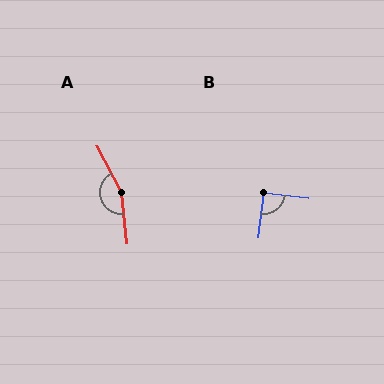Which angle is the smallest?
B, at approximately 91 degrees.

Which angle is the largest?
A, at approximately 158 degrees.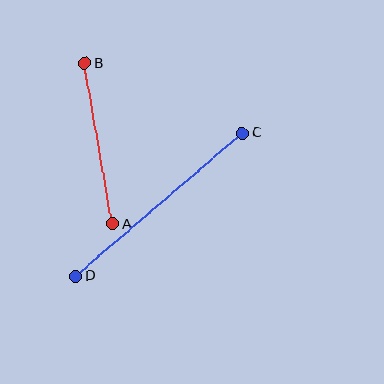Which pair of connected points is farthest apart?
Points C and D are farthest apart.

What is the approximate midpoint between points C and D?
The midpoint is at approximately (159, 204) pixels.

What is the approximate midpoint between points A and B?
The midpoint is at approximately (98, 143) pixels.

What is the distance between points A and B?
The distance is approximately 163 pixels.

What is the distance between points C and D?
The distance is approximately 220 pixels.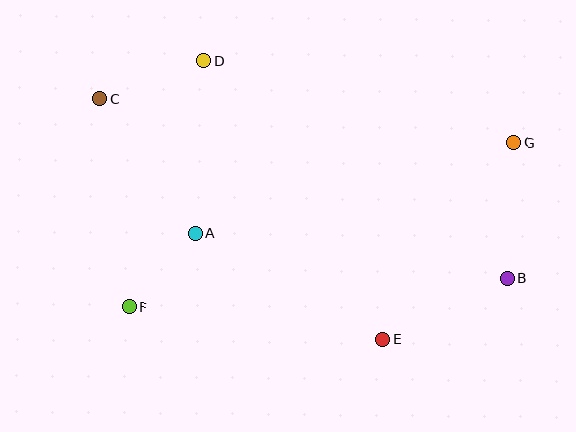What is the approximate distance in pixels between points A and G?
The distance between A and G is approximately 331 pixels.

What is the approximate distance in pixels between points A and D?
The distance between A and D is approximately 173 pixels.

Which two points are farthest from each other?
Points B and C are farthest from each other.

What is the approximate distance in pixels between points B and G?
The distance between B and G is approximately 136 pixels.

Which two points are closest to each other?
Points A and F are closest to each other.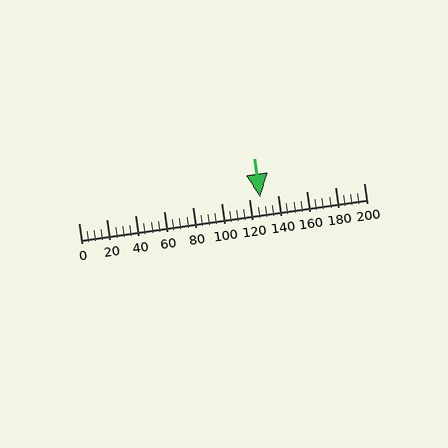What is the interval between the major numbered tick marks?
The major tick marks are spaced 20 units apart.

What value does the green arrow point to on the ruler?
The green arrow points to approximately 128.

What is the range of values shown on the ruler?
The ruler shows values from 0 to 200.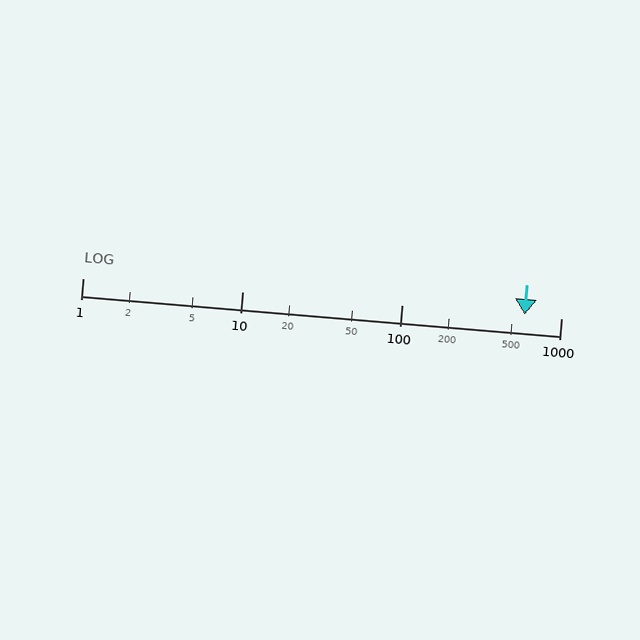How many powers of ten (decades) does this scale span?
The scale spans 3 decades, from 1 to 1000.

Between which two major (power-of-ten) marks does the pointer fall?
The pointer is between 100 and 1000.